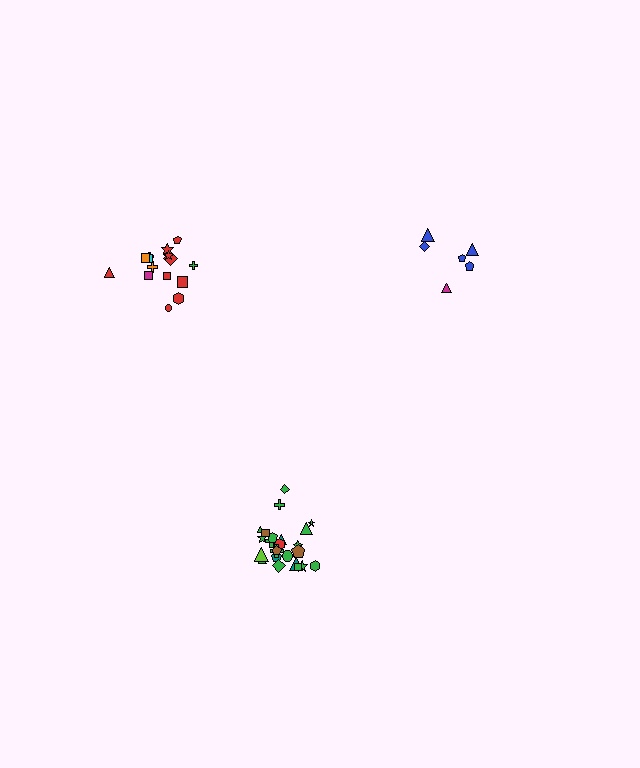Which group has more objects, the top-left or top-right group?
The top-left group.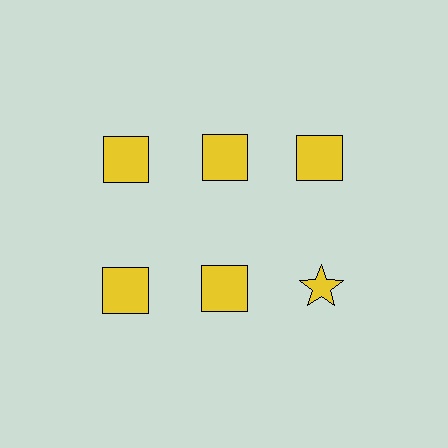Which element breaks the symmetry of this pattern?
The yellow star in the second row, center column breaks the symmetry. All other shapes are yellow squares.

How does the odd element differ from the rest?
It has a different shape: star instead of square.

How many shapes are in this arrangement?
There are 6 shapes arranged in a grid pattern.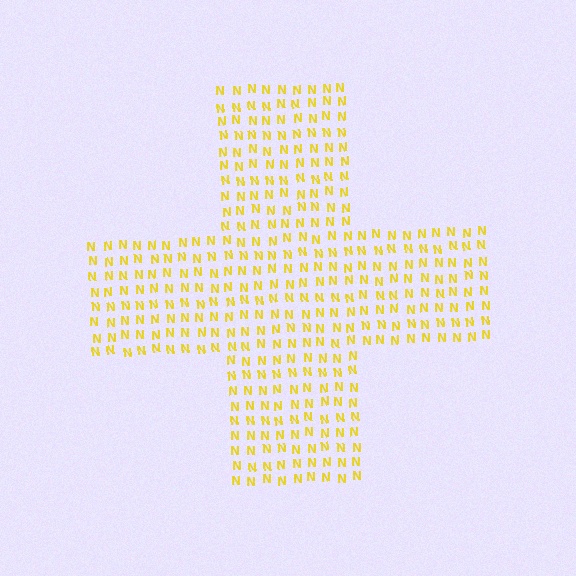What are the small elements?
The small elements are letter N's.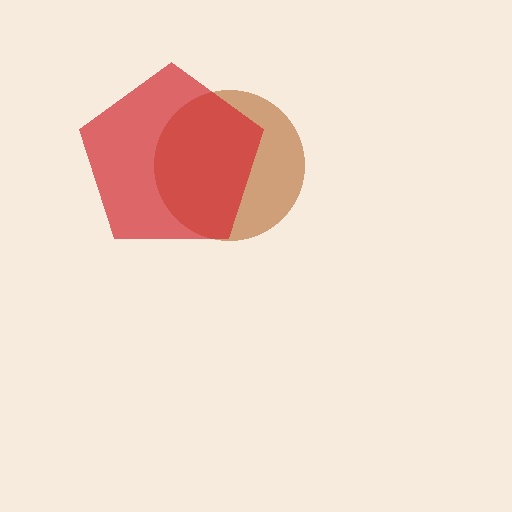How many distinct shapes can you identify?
There are 2 distinct shapes: a brown circle, a red pentagon.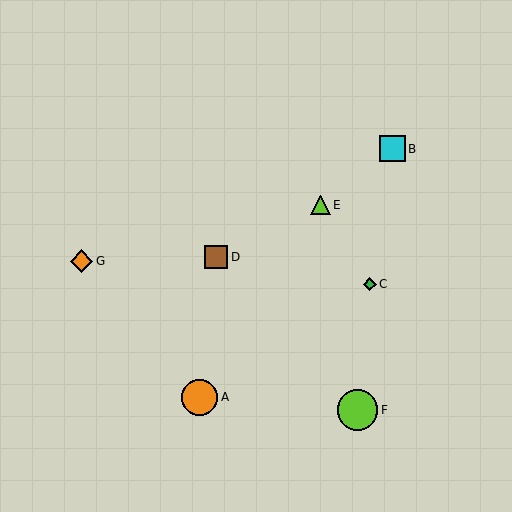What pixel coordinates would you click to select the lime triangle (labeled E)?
Click at (320, 205) to select the lime triangle E.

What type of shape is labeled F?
Shape F is a lime circle.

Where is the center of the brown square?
The center of the brown square is at (216, 257).